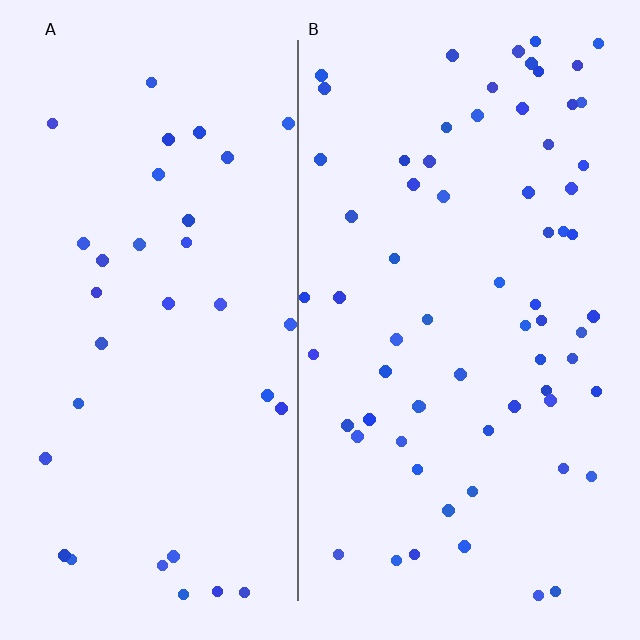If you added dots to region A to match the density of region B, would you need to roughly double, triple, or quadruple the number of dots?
Approximately double.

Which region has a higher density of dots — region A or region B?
B (the right).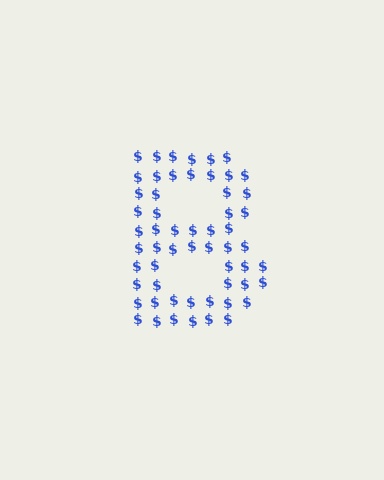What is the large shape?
The large shape is the letter B.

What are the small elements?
The small elements are dollar signs.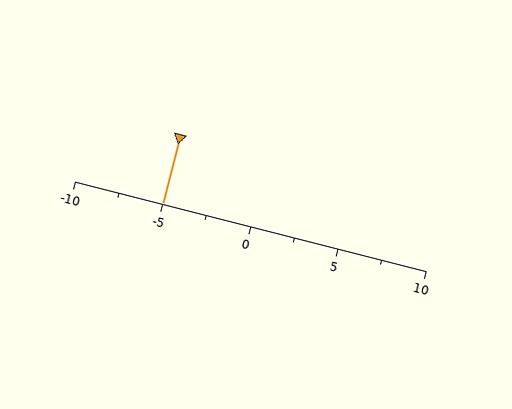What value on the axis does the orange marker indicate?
The marker indicates approximately -5.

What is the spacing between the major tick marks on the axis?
The major ticks are spaced 5 apart.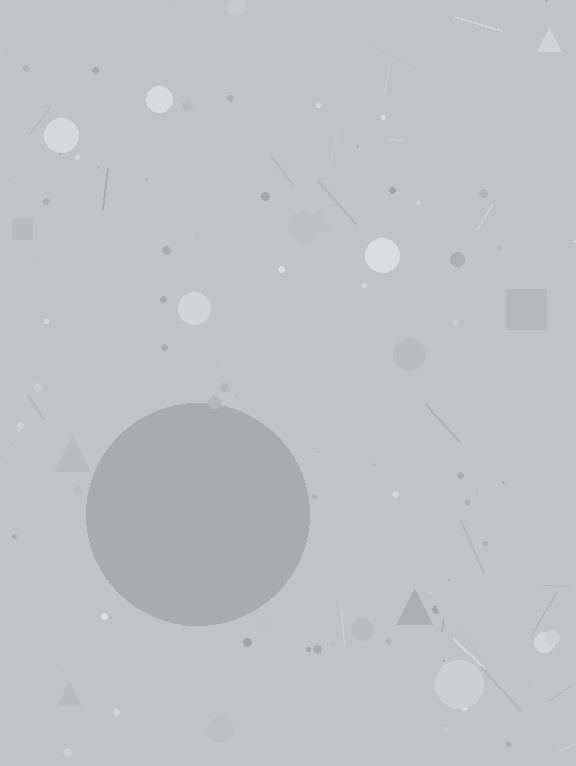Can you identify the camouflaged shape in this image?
The camouflaged shape is a circle.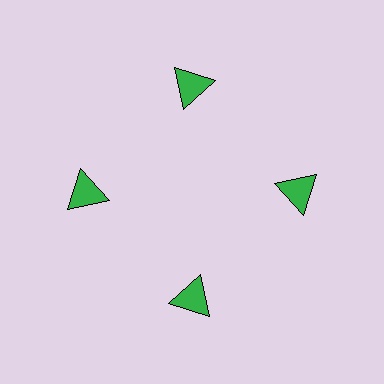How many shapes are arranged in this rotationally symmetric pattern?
There are 4 shapes, arranged in 4 groups of 1.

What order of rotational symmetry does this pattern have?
This pattern has 4-fold rotational symmetry.